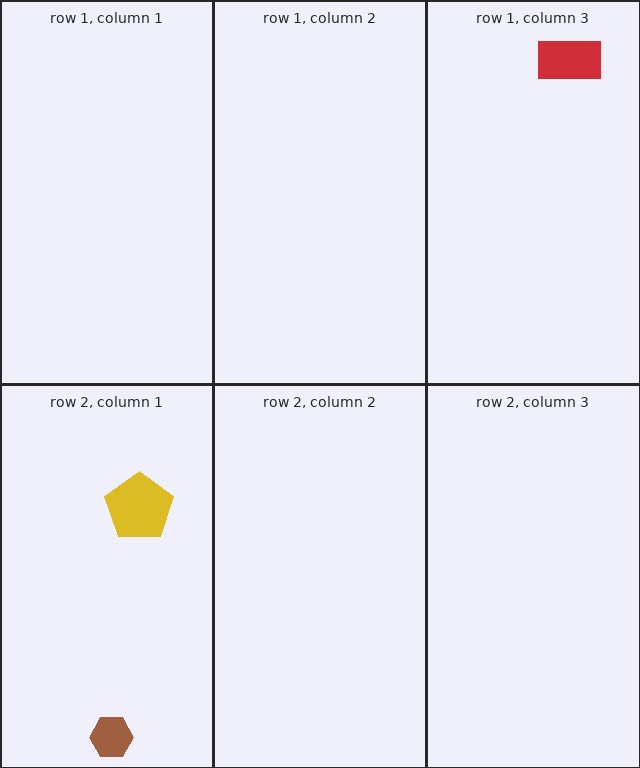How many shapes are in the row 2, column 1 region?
2.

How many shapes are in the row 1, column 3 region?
1.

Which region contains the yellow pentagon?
The row 2, column 1 region.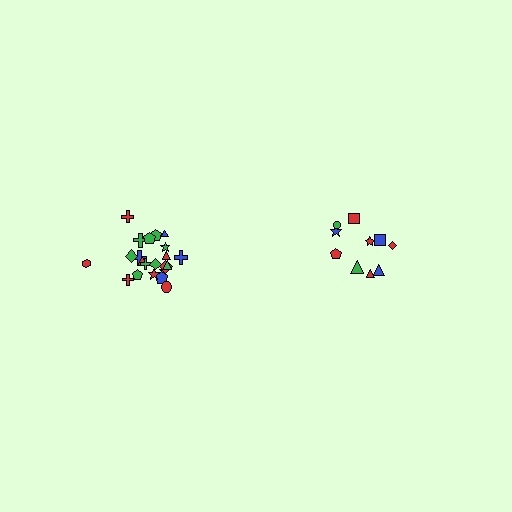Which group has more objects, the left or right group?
The left group.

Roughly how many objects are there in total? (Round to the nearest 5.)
Roughly 30 objects in total.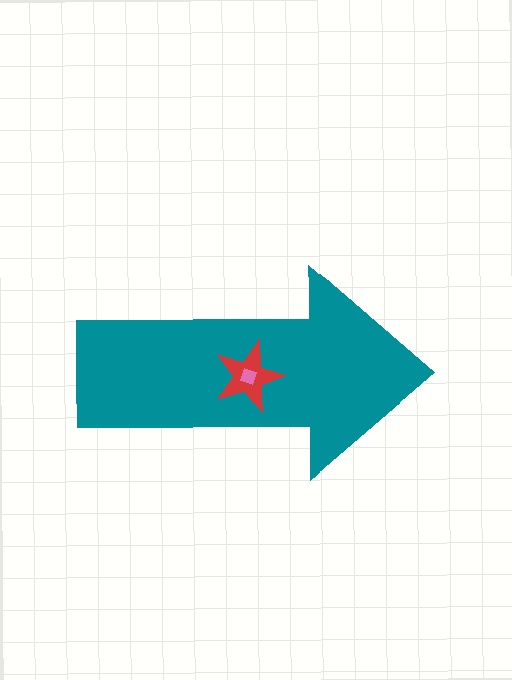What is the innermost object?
The pink diamond.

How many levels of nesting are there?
3.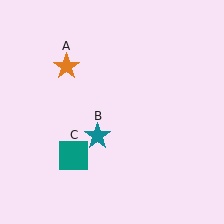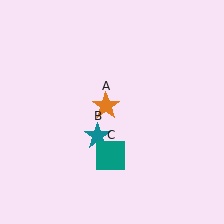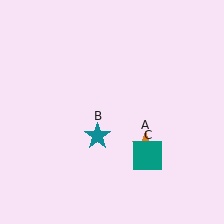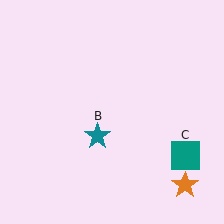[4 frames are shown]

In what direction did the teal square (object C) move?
The teal square (object C) moved right.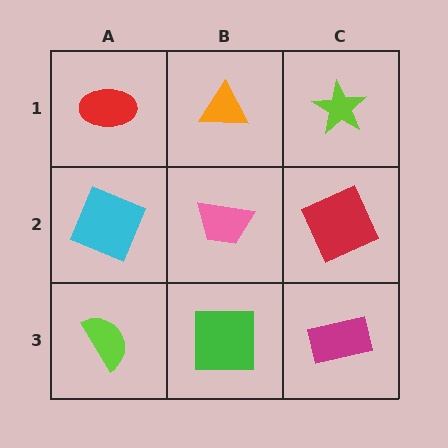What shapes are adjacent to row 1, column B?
A pink trapezoid (row 2, column B), a red ellipse (row 1, column A), a lime star (row 1, column C).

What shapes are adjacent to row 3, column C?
A red square (row 2, column C), a green square (row 3, column B).